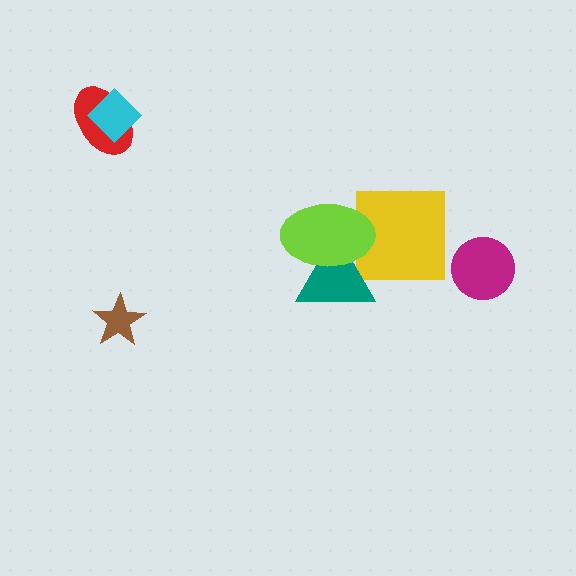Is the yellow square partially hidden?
Yes, it is partially covered by another shape.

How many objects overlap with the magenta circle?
0 objects overlap with the magenta circle.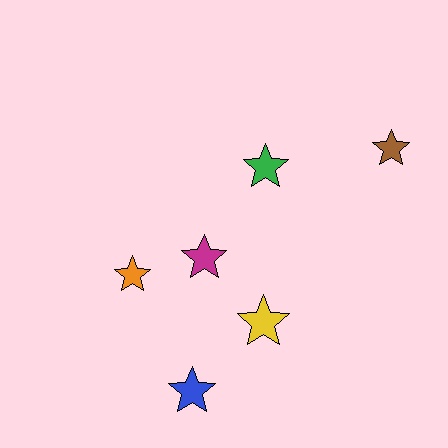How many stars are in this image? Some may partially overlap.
There are 6 stars.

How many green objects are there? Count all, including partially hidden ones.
There is 1 green object.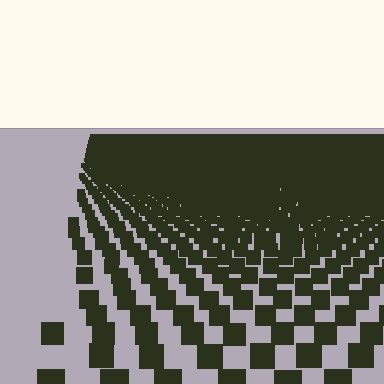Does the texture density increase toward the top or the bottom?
Density increases toward the top.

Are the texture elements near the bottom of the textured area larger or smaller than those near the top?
Larger. Near the bottom, elements are closer to the viewer and appear at a bigger on-screen size.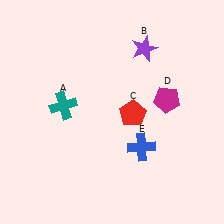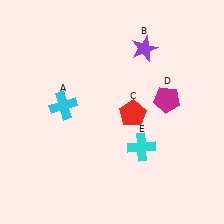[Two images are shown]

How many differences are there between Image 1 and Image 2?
There are 2 differences between the two images.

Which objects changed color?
A changed from teal to cyan. E changed from blue to cyan.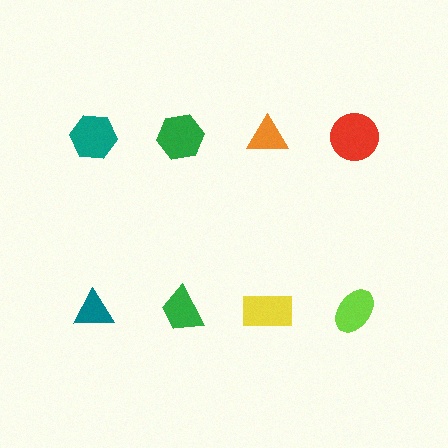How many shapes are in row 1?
4 shapes.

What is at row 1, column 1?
A teal hexagon.